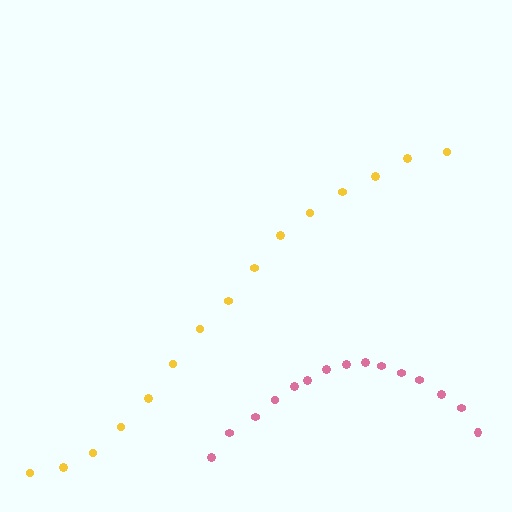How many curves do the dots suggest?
There are 2 distinct paths.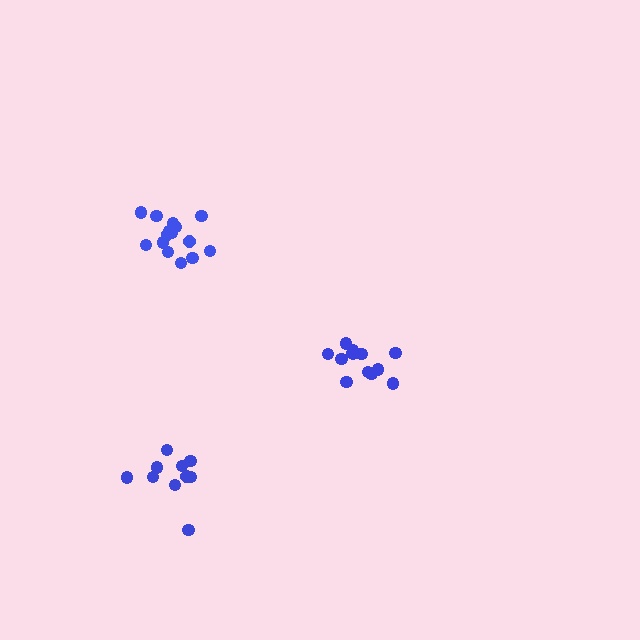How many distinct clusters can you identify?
There are 3 distinct clusters.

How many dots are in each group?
Group 1: 13 dots, Group 2: 15 dots, Group 3: 10 dots (38 total).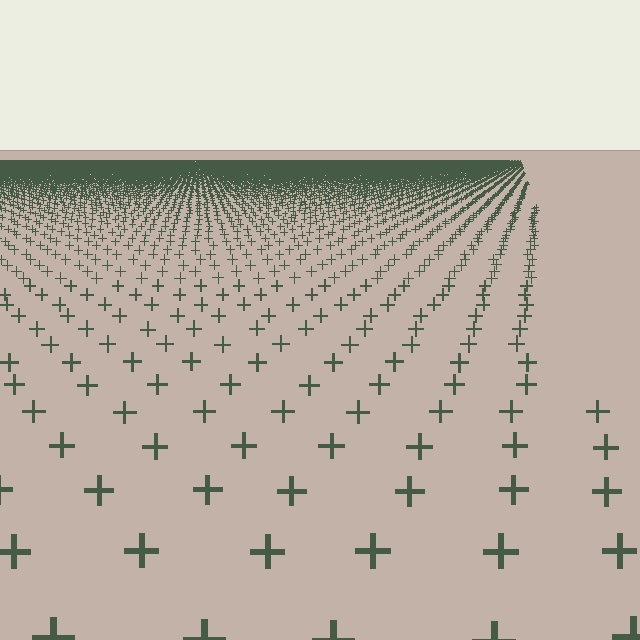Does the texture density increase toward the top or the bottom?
Density increases toward the top.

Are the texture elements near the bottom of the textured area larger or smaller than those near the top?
Larger. Near the bottom, elements are closer to the viewer and appear at a bigger on-screen size.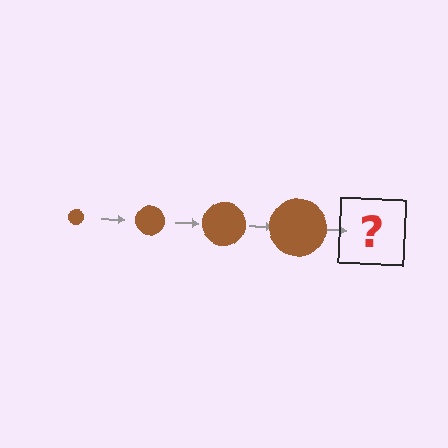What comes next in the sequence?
The next element should be a brown circle, larger than the previous one.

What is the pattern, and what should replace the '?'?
The pattern is that the circle gets progressively larger each step. The '?' should be a brown circle, larger than the previous one.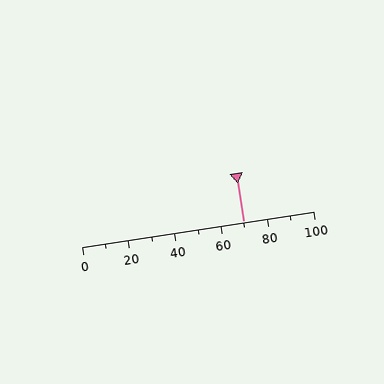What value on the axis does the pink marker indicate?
The marker indicates approximately 70.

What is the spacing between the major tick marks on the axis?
The major ticks are spaced 20 apart.